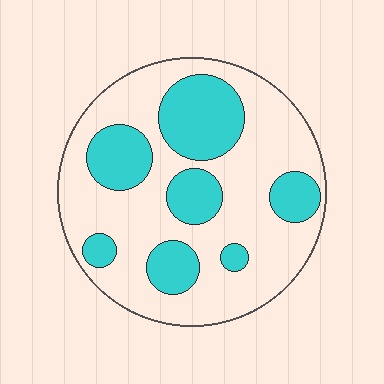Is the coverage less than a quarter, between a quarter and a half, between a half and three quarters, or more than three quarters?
Between a quarter and a half.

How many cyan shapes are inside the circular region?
7.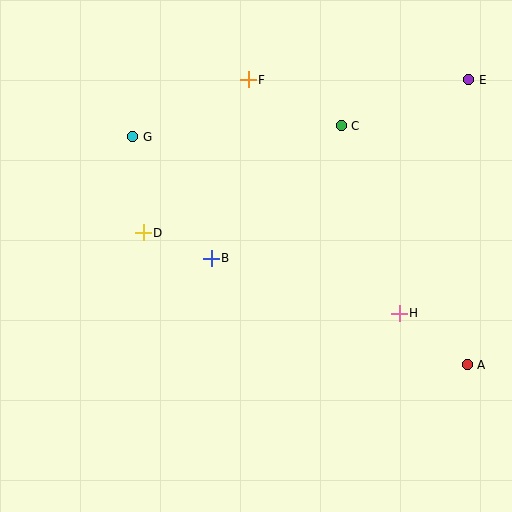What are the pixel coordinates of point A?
Point A is at (467, 365).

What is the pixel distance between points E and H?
The distance between E and H is 244 pixels.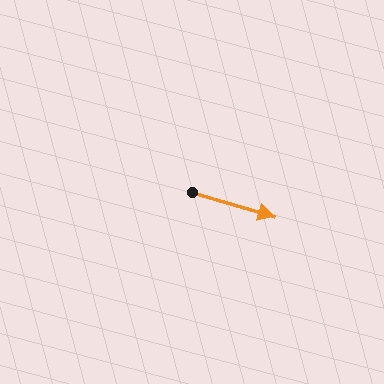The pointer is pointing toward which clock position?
Roughly 4 o'clock.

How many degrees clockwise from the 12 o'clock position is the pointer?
Approximately 107 degrees.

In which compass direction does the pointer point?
East.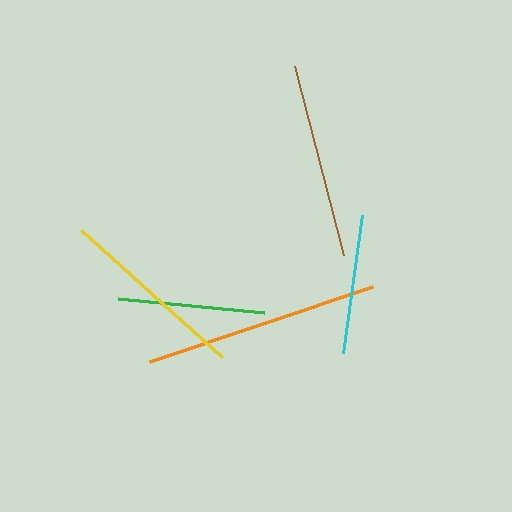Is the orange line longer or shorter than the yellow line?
The orange line is longer than the yellow line.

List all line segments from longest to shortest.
From longest to shortest: orange, brown, yellow, green, cyan.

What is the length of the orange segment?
The orange segment is approximately 235 pixels long.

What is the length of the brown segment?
The brown segment is approximately 195 pixels long.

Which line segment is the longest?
The orange line is the longest at approximately 235 pixels.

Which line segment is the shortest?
The cyan line is the shortest at approximately 139 pixels.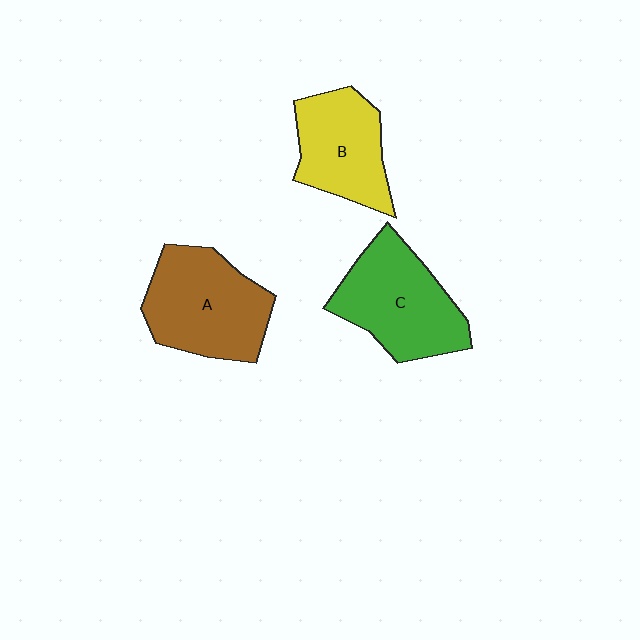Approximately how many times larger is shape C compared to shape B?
Approximately 1.2 times.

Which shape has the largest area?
Shape A (brown).